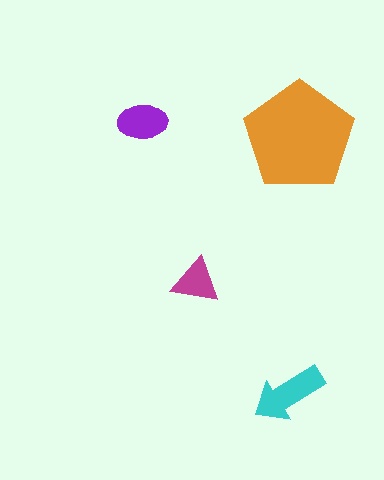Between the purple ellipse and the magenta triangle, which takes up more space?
The purple ellipse.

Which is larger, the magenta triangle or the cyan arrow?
The cyan arrow.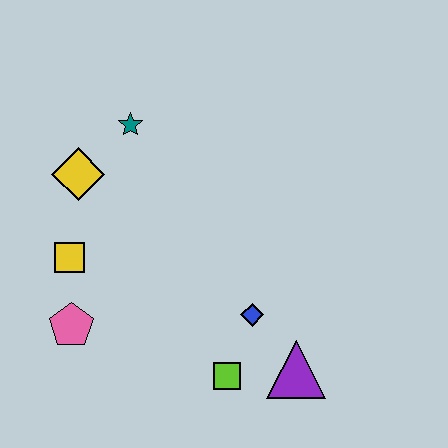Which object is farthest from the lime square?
The teal star is farthest from the lime square.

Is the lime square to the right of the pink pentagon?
Yes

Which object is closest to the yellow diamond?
The teal star is closest to the yellow diamond.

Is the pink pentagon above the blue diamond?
No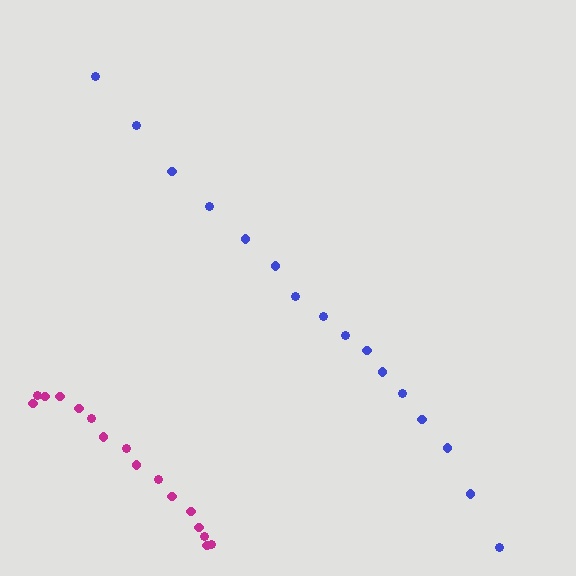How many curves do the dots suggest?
There are 2 distinct paths.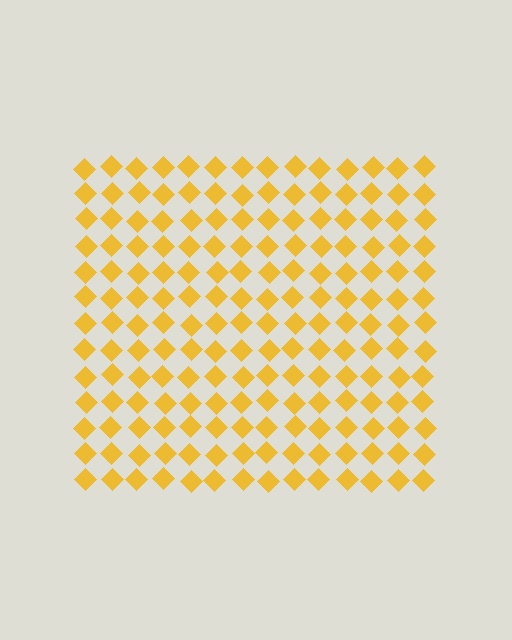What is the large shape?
The large shape is a square.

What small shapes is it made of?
It is made of small diamonds.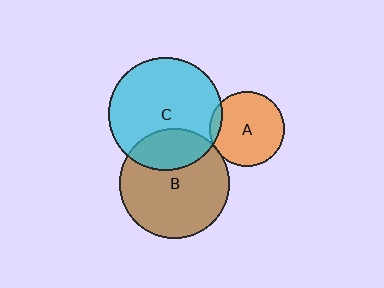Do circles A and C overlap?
Yes.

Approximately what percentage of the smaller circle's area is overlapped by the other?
Approximately 10%.